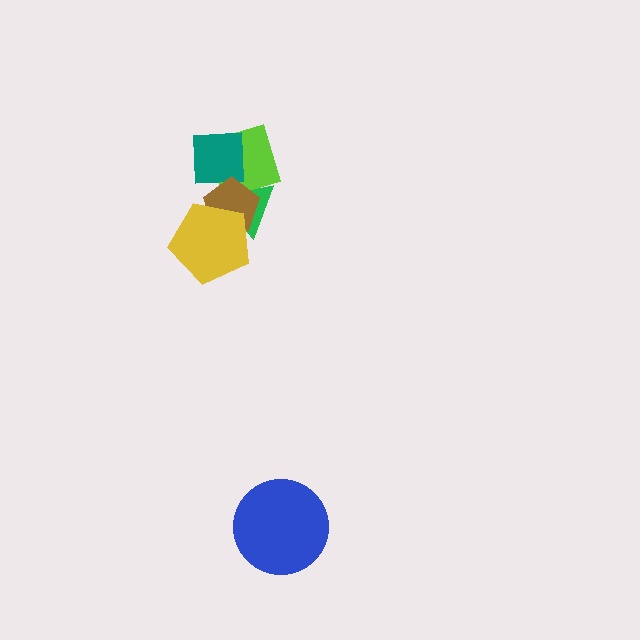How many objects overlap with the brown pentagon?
4 objects overlap with the brown pentagon.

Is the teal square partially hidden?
Yes, it is partially covered by another shape.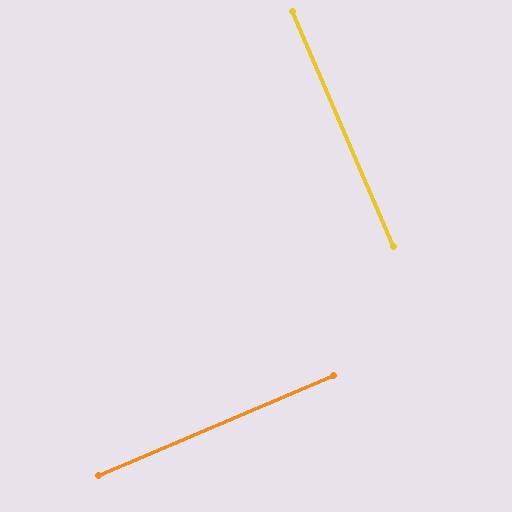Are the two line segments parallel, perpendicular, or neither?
Perpendicular — they meet at approximately 90°.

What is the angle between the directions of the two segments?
Approximately 90 degrees.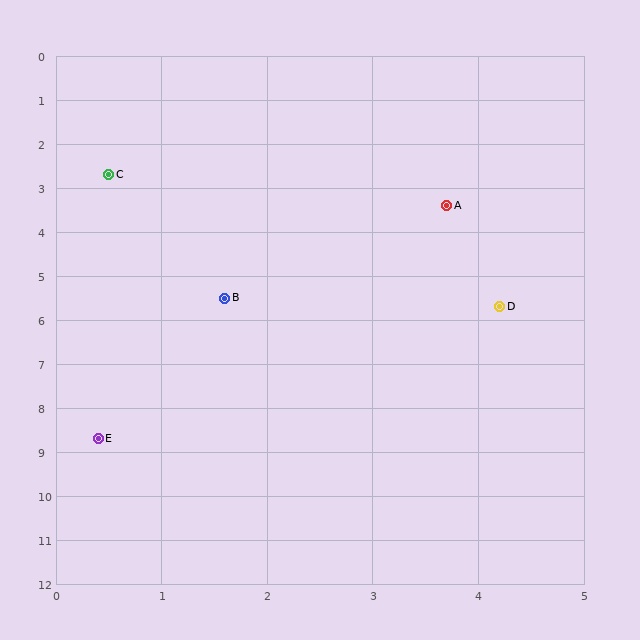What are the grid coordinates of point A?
Point A is at approximately (3.7, 3.4).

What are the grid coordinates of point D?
Point D is at approximately (4.2, 5.7).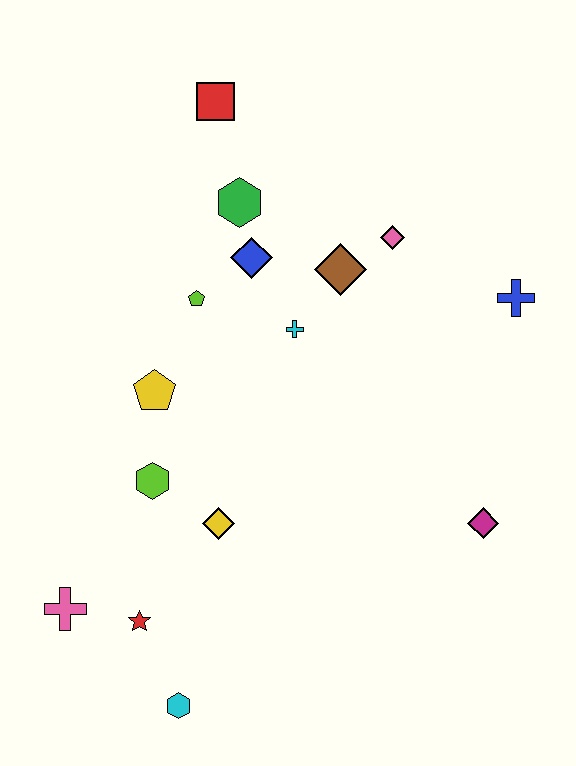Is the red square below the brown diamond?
No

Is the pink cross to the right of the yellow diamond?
No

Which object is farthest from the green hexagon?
The cyan hexagon is farthest from the green hexagon.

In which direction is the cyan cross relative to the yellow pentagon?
The cyan cross is to the right of the yellow pentagon.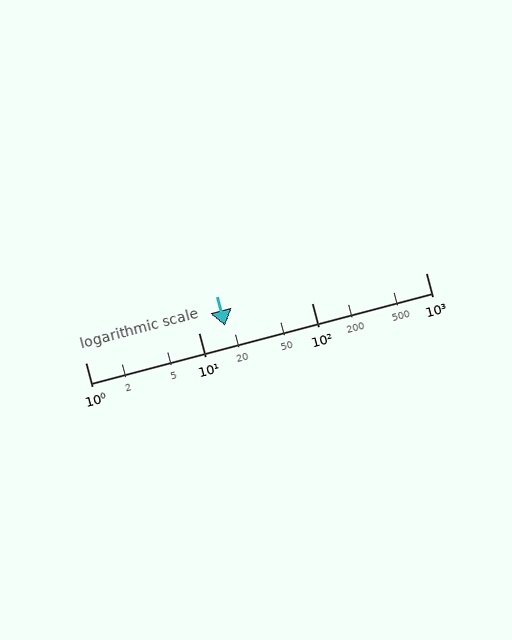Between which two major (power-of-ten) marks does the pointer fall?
The pointer is between 10 and 100.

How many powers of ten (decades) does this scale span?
The scale spans 3 decades, from 1 to 1000.